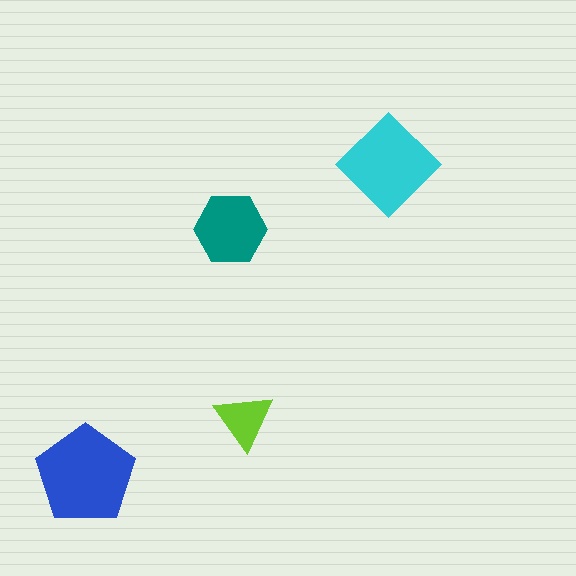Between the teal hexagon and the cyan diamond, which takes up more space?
The cyan diamond.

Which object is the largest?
The blue pentagon.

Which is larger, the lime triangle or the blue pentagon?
The blue pentagon.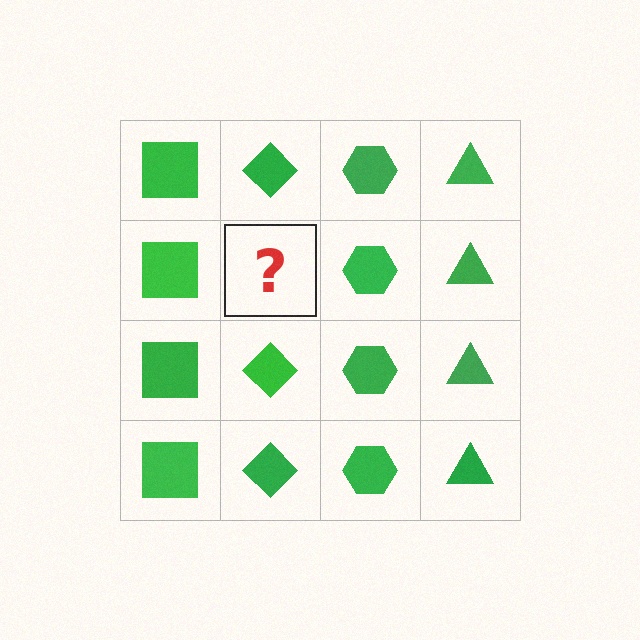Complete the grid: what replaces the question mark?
The question mark should be replaced with a green diamond.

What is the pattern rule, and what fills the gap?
The rule is that each column has a consistent shape. The gap should be filled with a green diamond.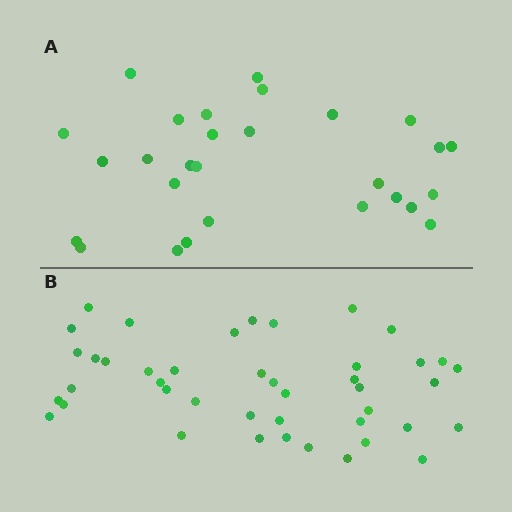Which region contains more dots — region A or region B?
Region B (the bottom region) has more dots.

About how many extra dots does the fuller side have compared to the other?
Region B has approximately 15 more dots than region A.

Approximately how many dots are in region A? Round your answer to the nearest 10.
About 30 dots. (The exact count is 28, which rounds to 30.)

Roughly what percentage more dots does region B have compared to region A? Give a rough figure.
About 55% more.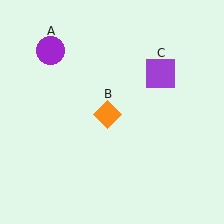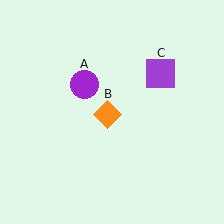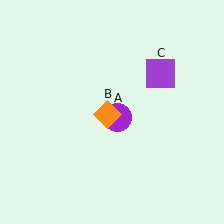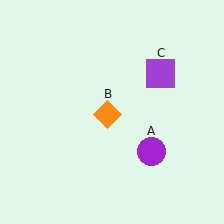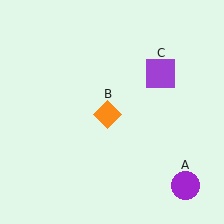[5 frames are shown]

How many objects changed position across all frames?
1 object changed position: purple circle (object A).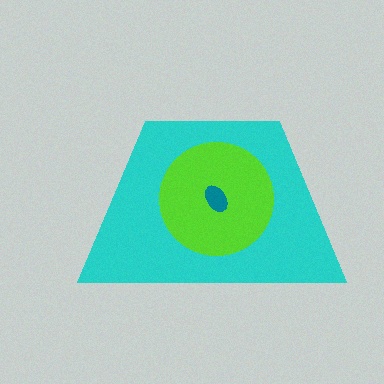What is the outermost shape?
The cyan trapezoid.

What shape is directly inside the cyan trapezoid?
The lime circle.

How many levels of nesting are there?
3.